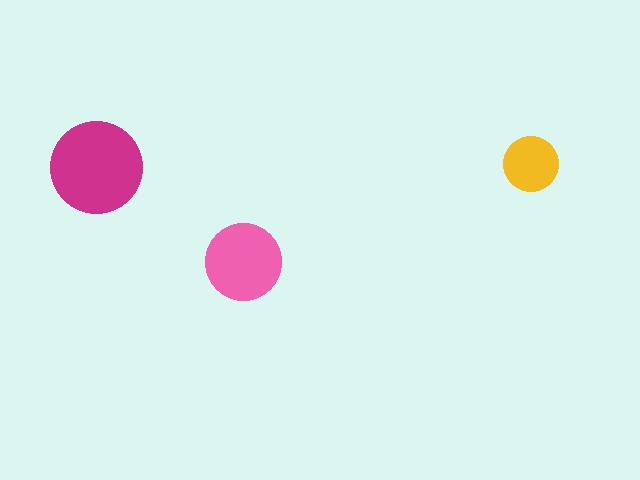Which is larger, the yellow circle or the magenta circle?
The magenta one.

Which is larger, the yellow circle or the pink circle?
The pink one.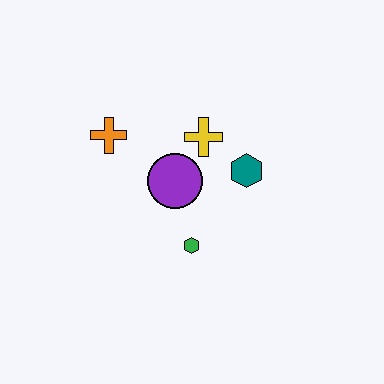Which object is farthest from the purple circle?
The orange cross is farthest from the purple circle.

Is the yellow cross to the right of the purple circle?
Yes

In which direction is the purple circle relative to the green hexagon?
The purple circle is above the green hexagon.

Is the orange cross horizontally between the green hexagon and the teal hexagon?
No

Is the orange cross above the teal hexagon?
Yes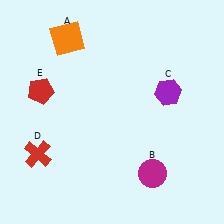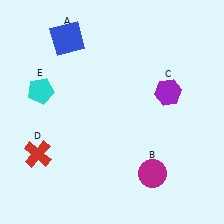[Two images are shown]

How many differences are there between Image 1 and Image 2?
There are 2 differences between the two images.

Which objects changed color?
A changed from orange to blue. E changed from red to cyan.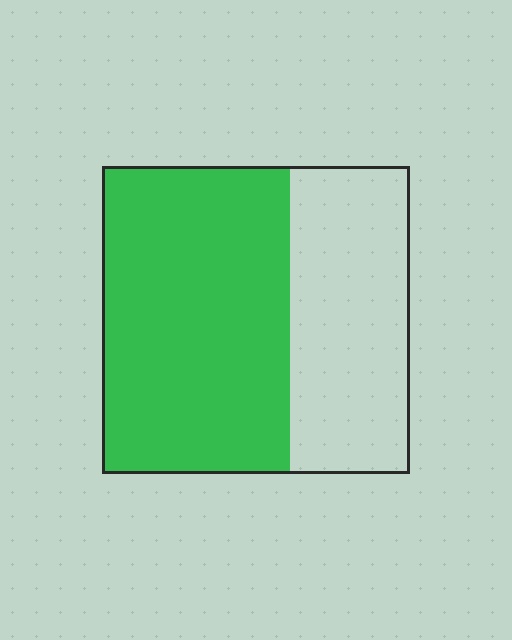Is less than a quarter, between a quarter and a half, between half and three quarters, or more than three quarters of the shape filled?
Between half and three quarters.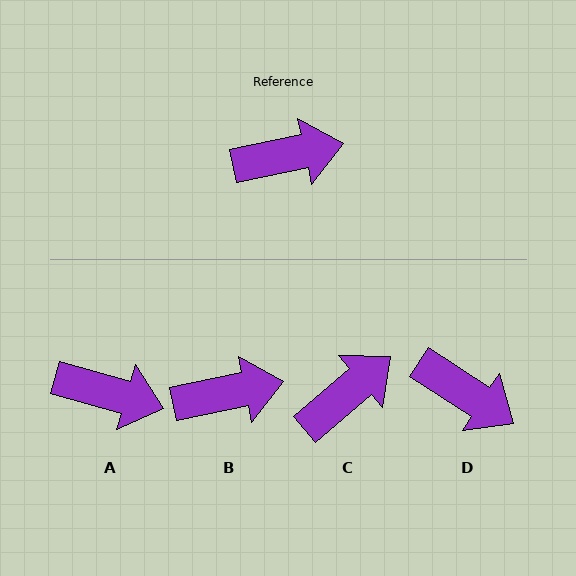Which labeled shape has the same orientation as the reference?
B.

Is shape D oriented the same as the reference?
No, it is off by about 44 degrees.